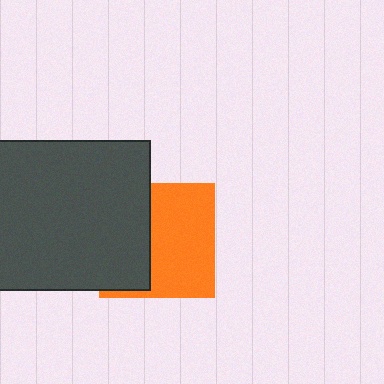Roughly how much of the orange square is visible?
About half of it is visible (roughly 58%).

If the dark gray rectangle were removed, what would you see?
You would see the complete orange square.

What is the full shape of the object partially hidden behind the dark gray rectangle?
The partially hidden object is an orange square.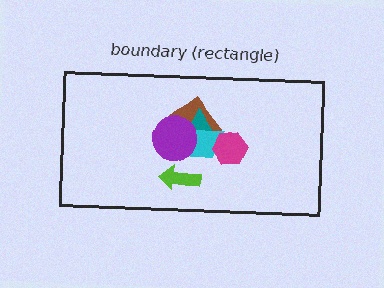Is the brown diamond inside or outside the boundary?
Inside.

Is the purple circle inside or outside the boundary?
Inside.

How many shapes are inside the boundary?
6 inside, 0 outside.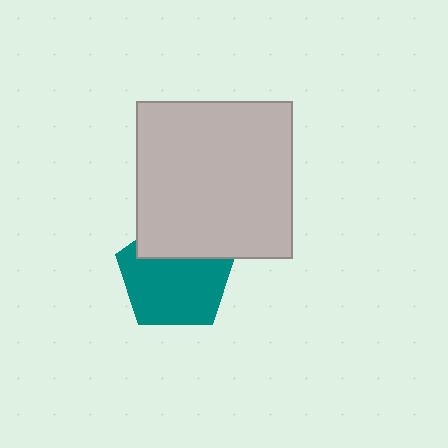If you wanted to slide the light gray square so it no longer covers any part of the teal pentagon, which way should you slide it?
Slide it up — that is the most direct way to separate the two shapes.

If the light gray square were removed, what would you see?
You would see the complete teal pentagon.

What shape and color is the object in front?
The object in front is a light gray square.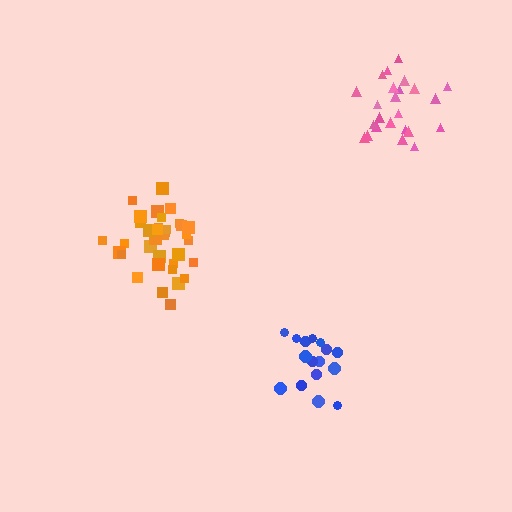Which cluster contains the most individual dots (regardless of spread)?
Orange (35).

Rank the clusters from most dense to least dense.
orange, blue, pink.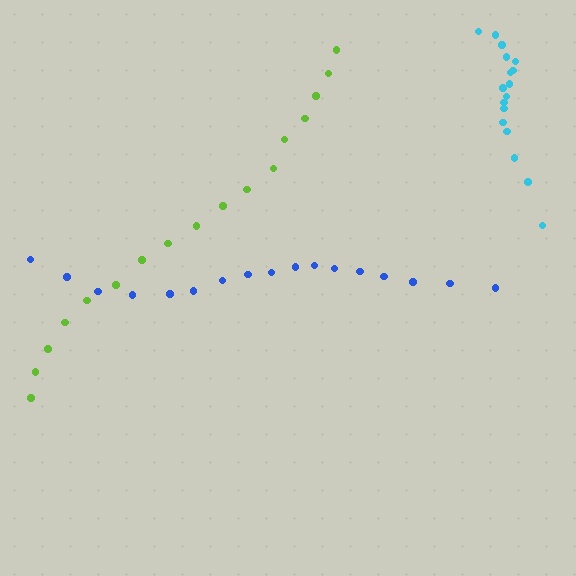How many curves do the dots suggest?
There are 3 distinct paths.